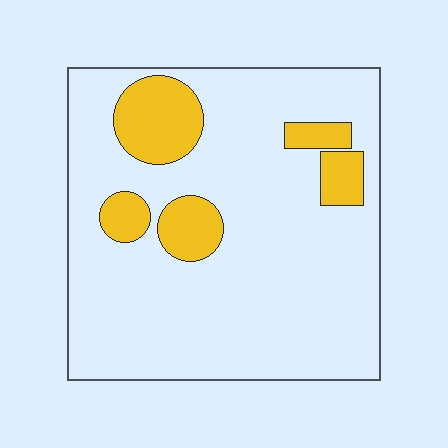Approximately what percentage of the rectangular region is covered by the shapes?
Approximately 15%.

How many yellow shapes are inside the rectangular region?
5.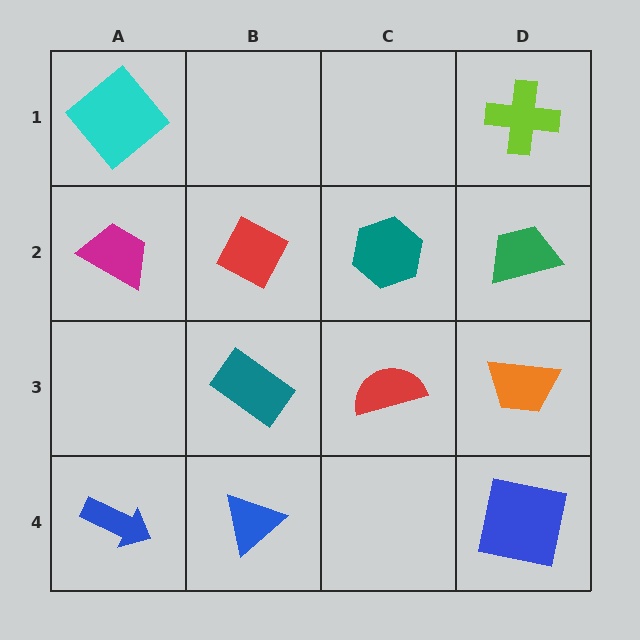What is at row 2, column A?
A magenta trapezoid.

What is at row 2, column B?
A red diamond.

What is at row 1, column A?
A cyan diamond.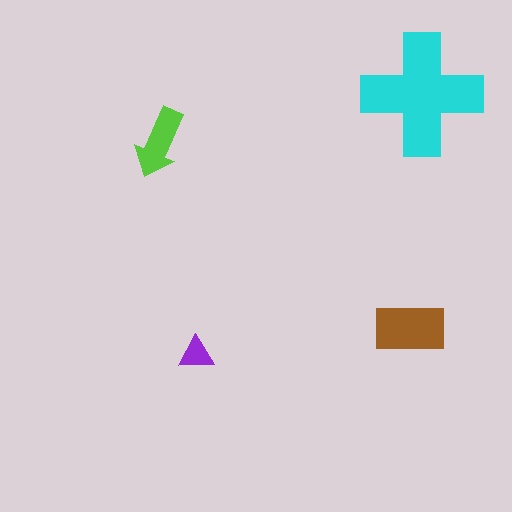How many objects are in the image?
There are 4 objects in the image.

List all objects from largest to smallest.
The cyan cross, the brown rectangle, the lime arrow, the purple triangle.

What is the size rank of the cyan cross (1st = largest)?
1st.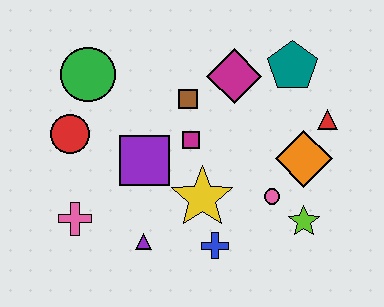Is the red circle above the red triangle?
No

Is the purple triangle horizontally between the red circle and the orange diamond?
Yes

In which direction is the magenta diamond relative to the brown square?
The magenta diamond is to the right of the brown square.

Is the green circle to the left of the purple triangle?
Yes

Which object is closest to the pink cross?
The purple triangle is closest to the pink cross.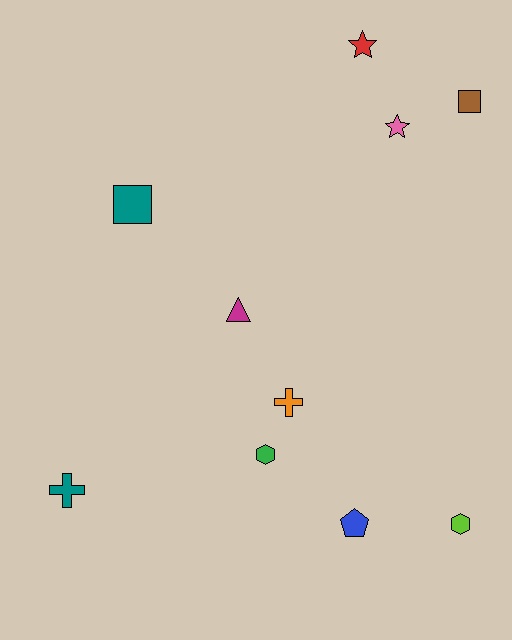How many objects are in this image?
There are 10 objects.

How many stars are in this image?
There are 2 stars.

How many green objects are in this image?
There is 1 green object.